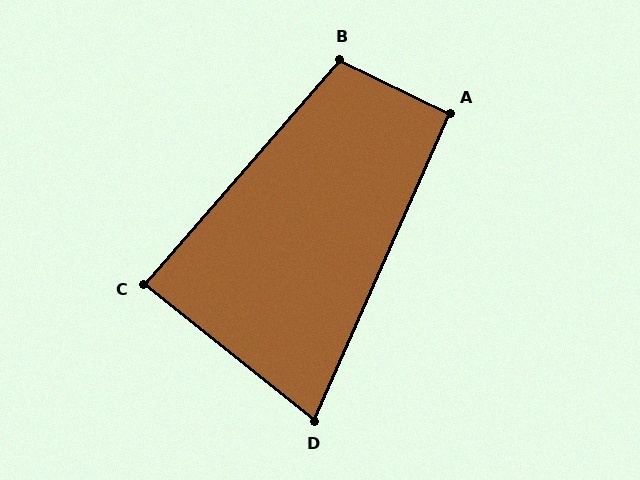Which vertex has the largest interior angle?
B, at approximately 105 degrees.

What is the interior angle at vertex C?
Approximately 88 degrees (approximately right).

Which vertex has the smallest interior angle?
D, at approximately 75 degrees.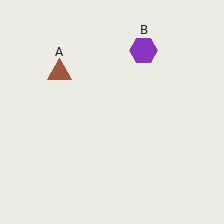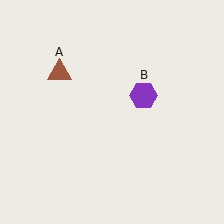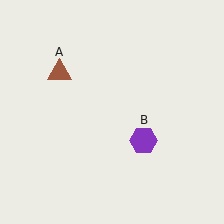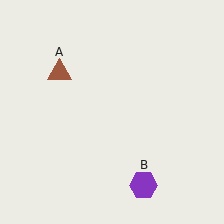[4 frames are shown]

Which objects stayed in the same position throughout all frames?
Brown triangle (object A) remained stationary.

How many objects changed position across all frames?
1 object changed position: purple hexagon (object B).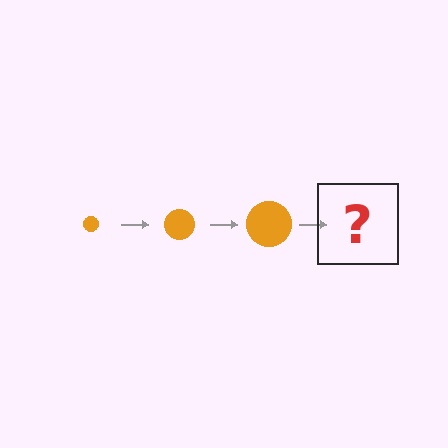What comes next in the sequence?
The next element should be an orange circle, larger than the previous one.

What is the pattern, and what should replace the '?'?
The pattern is that the circle gets progressively larger each step. The '?' should be an orange circle, larger than the previous one.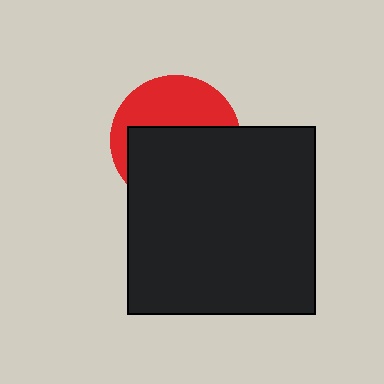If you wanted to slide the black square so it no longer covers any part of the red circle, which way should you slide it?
Slide it down — that is the most direct way to separate the two shapes.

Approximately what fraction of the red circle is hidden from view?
Roughly 59% of the red circle is hidden behind the black square.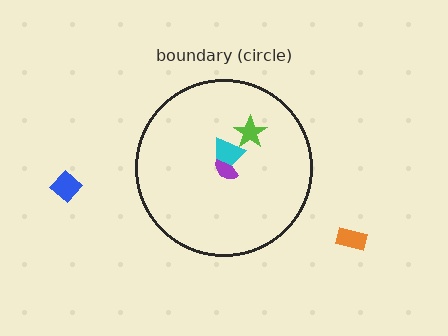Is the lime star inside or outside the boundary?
Inside.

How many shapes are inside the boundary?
3 inside, 2 outside.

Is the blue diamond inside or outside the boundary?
Outside.